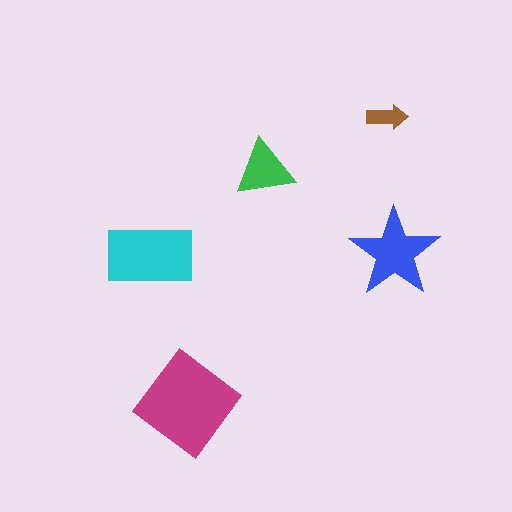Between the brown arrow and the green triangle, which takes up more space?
The green triangle.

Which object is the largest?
The magenta diamond.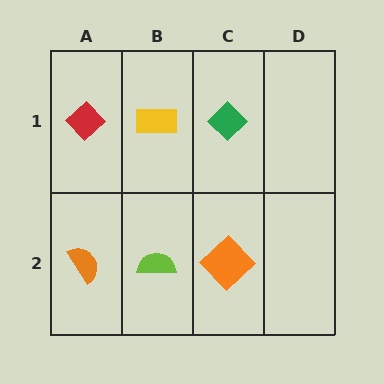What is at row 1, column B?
A yellow rectangle.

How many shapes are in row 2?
3 shapes.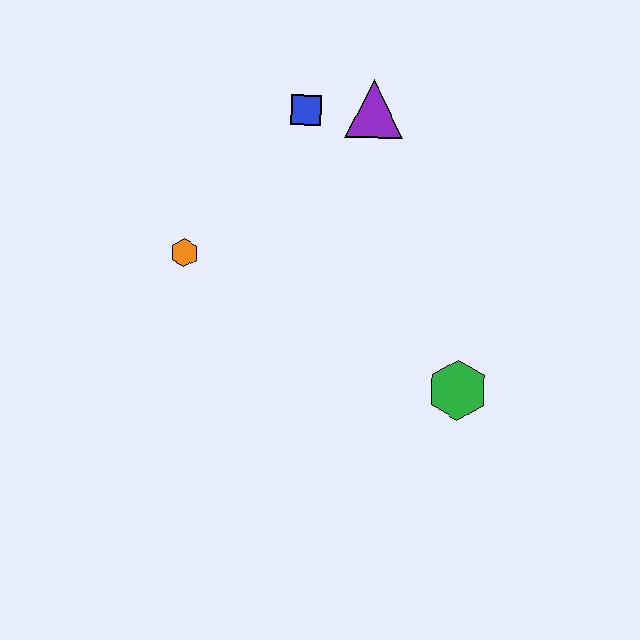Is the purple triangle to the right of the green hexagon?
No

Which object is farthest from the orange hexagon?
The green hexagon is farthest from the orange hexagon.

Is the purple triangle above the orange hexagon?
Yes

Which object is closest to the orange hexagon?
The blue square is closest to the orange hexagon.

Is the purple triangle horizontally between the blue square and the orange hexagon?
No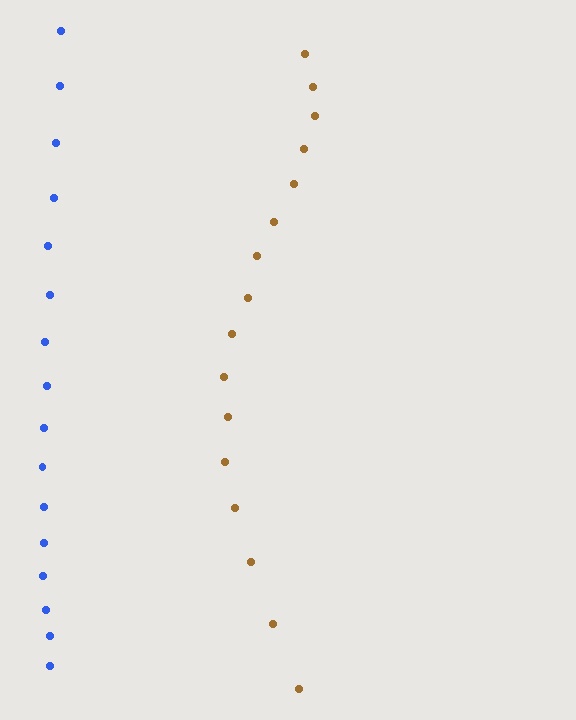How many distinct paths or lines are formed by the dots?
There are 2 distinct paths.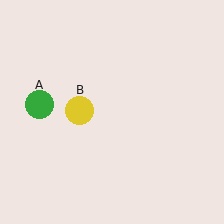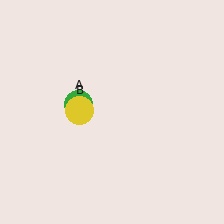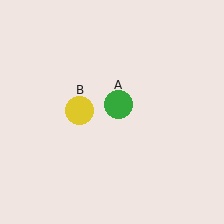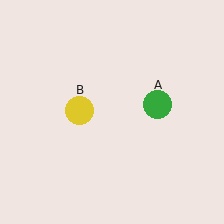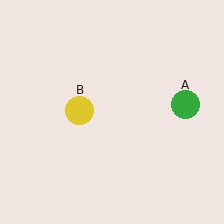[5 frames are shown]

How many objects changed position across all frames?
1 object changed position: green circle (object A).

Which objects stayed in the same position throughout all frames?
Yellow circle (object B) remained stationary.